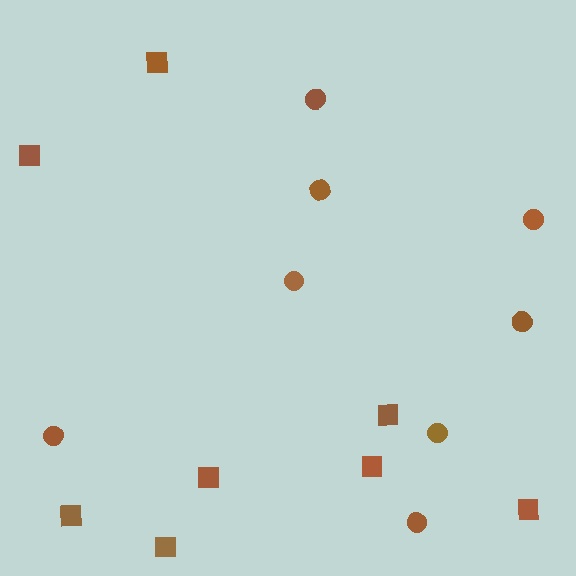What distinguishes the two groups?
There are 2 groups: one group of circles (8) and one group of squares (8).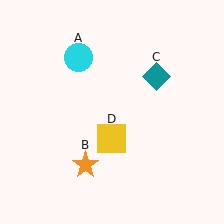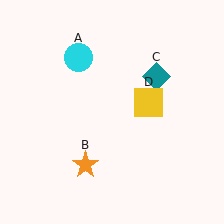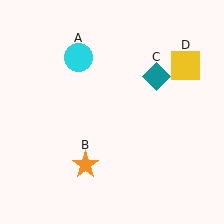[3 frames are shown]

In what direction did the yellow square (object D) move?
The yellow square (object D) moved up and to the right.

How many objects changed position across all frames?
1 object changed position: yellow square (object D).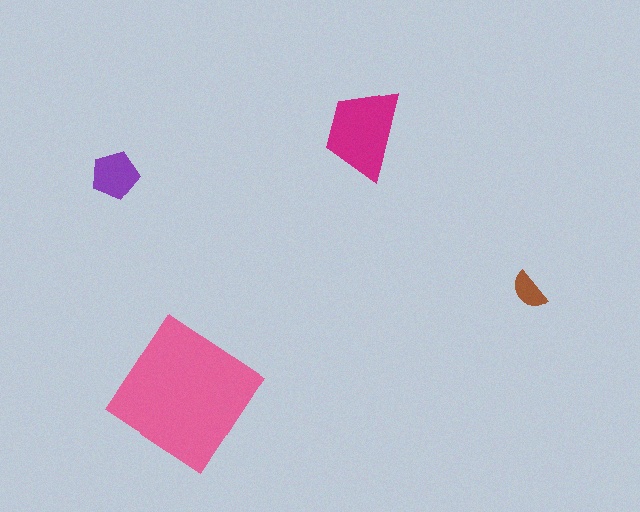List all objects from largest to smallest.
The pink diamond, the magenta trapezoid, the purple pentagon, the brown semicircle.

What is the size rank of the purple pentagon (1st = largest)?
3rd.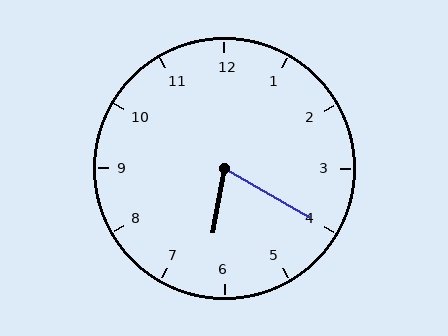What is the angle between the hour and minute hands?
Approximately 70 degrees.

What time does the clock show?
6:20.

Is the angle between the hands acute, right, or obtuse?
It is acute.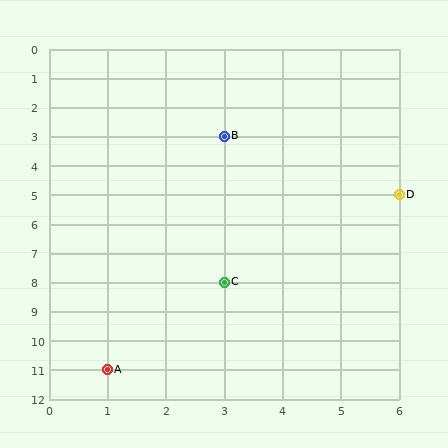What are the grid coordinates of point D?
Point D is at grid coordinates (6, 5).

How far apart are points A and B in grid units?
Points A and B are 2 columns and 8 rows apart (about 8.2 grid units diagonally).